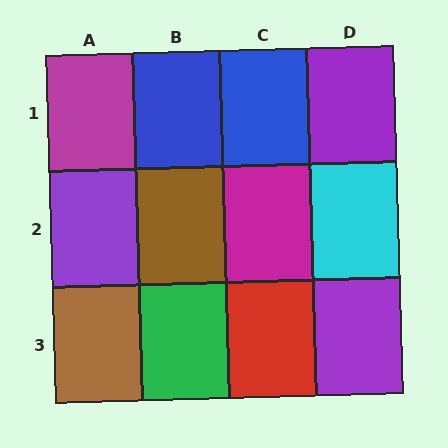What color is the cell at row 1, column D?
Purple.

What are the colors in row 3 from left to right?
Brown, green, red, purple.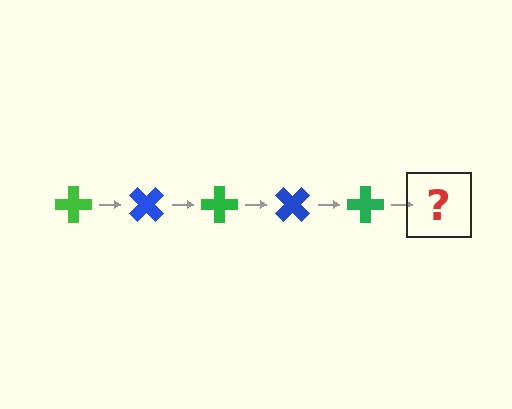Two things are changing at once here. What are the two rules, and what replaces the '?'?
The two rules are that it rotates 45 degrees each step and the color cycles through green and blue. The '?' should be a blue cross, rotated 225 degrees from the start.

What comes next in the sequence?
The next element should be a blue cross, rotated 225 degrees from the start.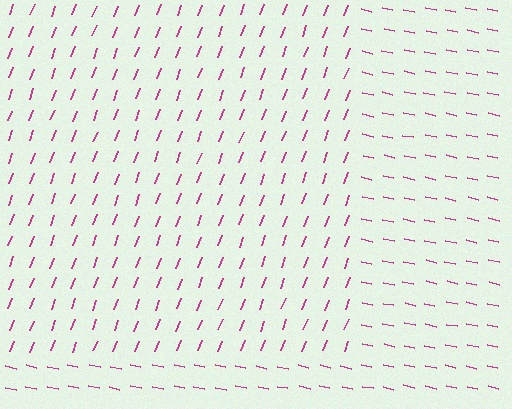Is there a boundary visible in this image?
Yes, there is a texture boundary formed by a change in line orientation.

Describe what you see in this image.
The image is filled with small magenta line segments. A rectangle region in the image has lines oriented differently from the surrounding lines, creating a visible texture boundary.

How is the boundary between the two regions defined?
The boundary is defined purely by a change in line orientation (approximately 82 degrees difference). All lines are the same color and thickness.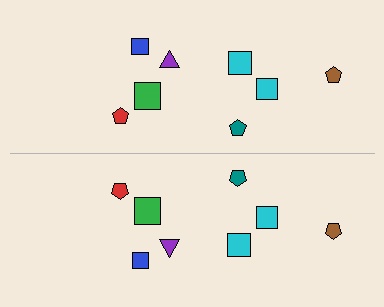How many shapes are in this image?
There are 16 shapes in this image.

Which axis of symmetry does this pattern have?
The pattern has a horizontal axis of symmetry running through the center of the image.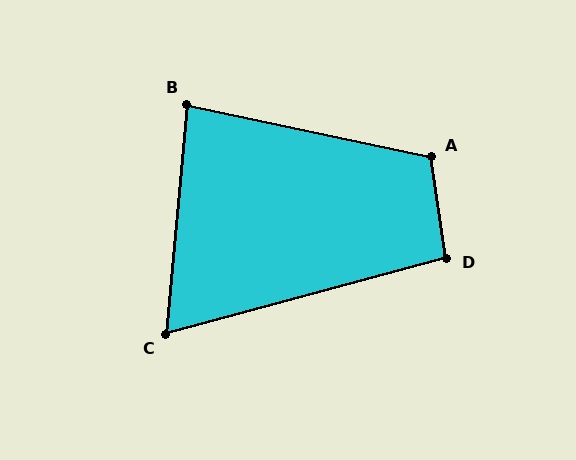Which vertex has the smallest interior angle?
C, at approximately 70 degrees.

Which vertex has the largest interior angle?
A, at approximately 110 degrees.